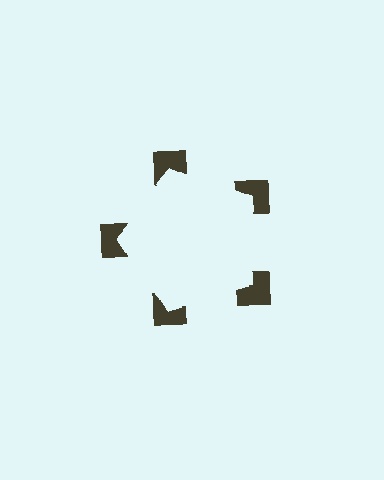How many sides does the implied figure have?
5 sides.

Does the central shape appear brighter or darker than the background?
It typically appears slightly brighter than the background, even though no actual brightness change is drawn.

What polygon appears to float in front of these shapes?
An illusory pentagon — its edges are inferred from the aligned wedge cuts in the notched squares, not physically drawn.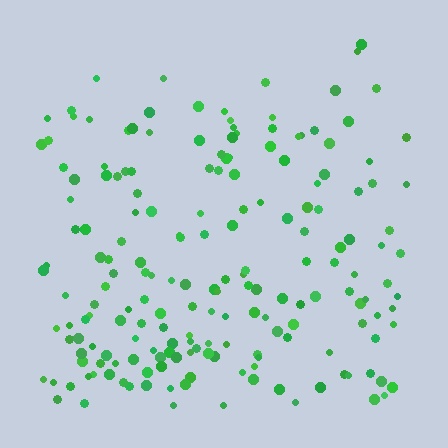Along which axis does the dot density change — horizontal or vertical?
Vertical.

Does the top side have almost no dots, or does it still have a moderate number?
Still a moderate number, just noticeably fewer than the bottom.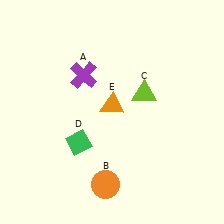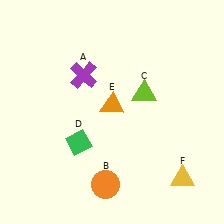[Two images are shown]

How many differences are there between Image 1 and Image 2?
There is 1 difference between the two images.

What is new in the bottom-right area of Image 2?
A yellow triangle (F) was added in the bottom-right area of Image 2.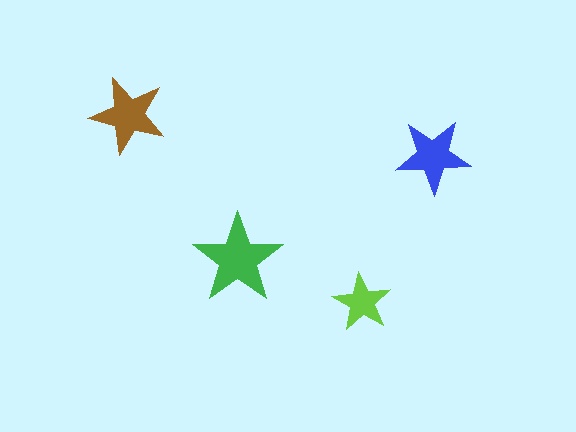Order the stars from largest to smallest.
the green one, the brown one, the blue one, the lime one.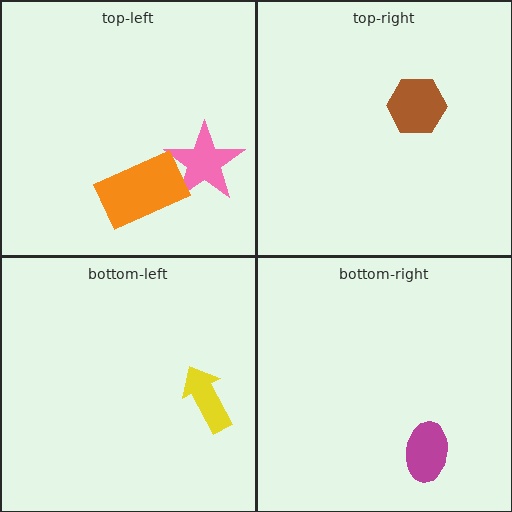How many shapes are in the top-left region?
2.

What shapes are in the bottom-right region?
The magenta ellipse.